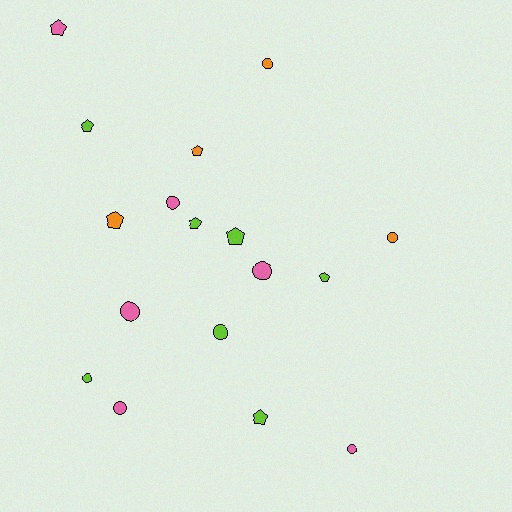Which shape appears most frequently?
Circle, with 9 objects.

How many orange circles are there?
There are 2 orange circles.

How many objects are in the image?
There are 17 objects.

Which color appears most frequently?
Lime, with 7 objects.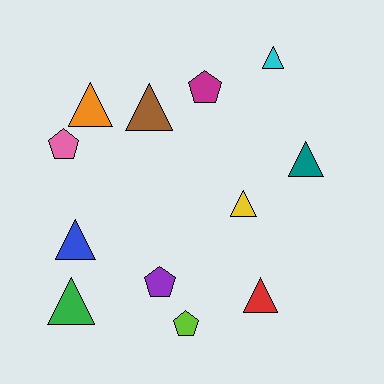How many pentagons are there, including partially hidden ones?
There are 4 pentagons.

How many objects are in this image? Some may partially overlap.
There are 12 objects.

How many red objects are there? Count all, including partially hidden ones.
There is 1 red object.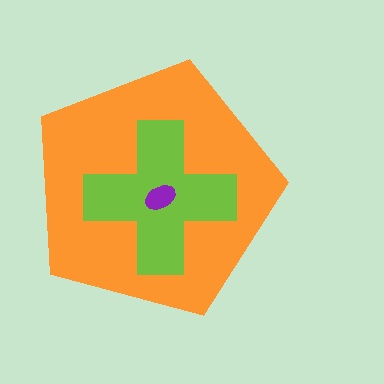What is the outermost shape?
The orange pentagon.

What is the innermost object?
The purple ellipse.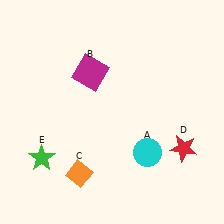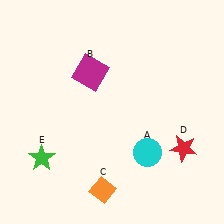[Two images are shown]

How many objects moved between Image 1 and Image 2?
1 object moved between the two images.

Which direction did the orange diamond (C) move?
The orange diamond (C) moved right.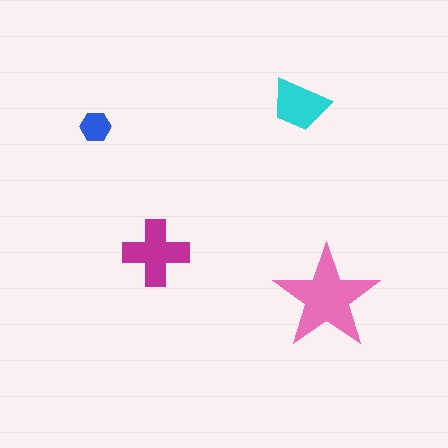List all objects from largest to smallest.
The pink star, the magenta cross, the cyan trapezoid, the blue hexagon.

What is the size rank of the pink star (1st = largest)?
1st.